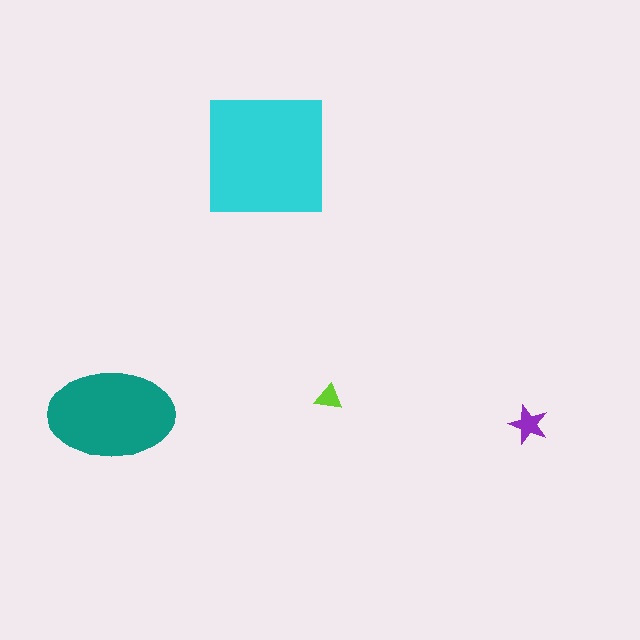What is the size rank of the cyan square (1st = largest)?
1st.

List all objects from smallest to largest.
The lime triangle, the purple star, the teal ellipse, the cyan square.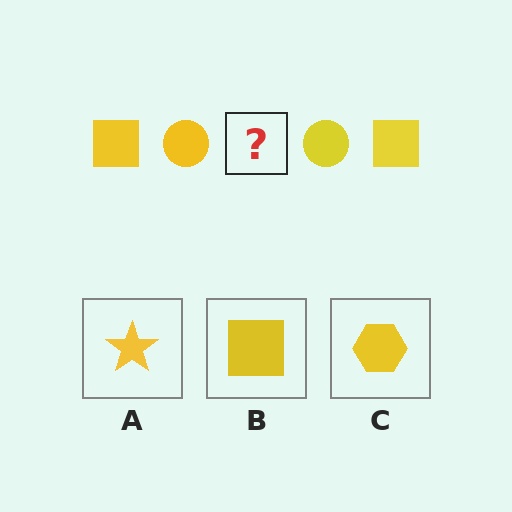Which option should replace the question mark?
Option B.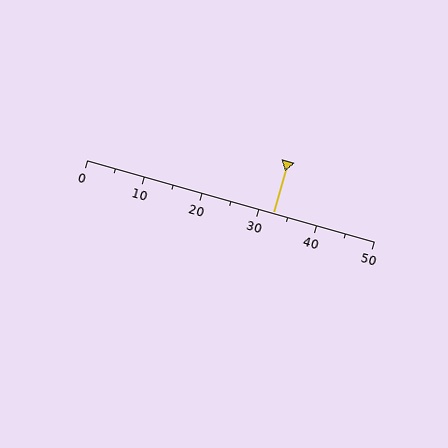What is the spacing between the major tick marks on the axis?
The major ticks are spaced 10 apart.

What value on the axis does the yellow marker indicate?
The marker indicates approximately 32.5.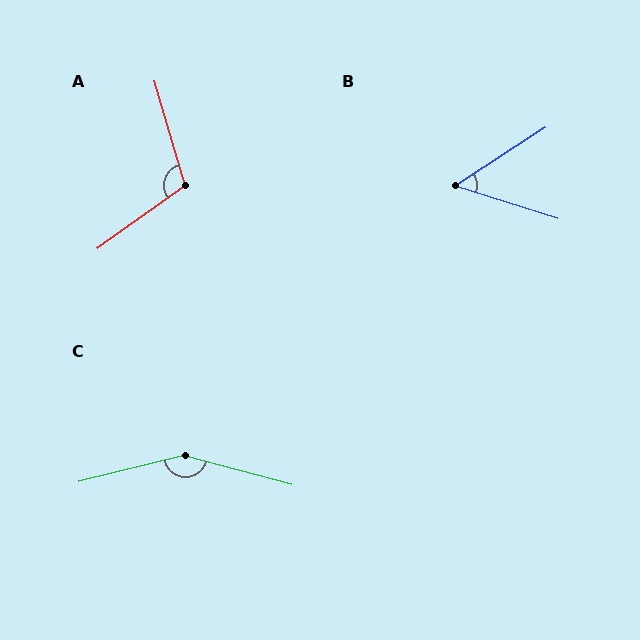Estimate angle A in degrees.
Approximately 110 degrees.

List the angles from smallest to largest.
B (50°), A (110°), C (151°).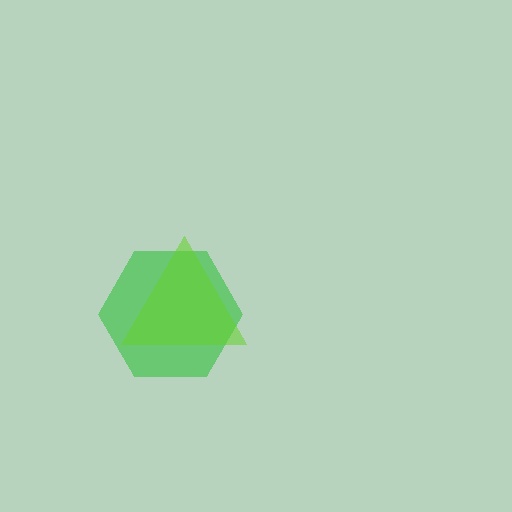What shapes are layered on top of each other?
The layered shapes are: a green hexagon, a lime triangle.